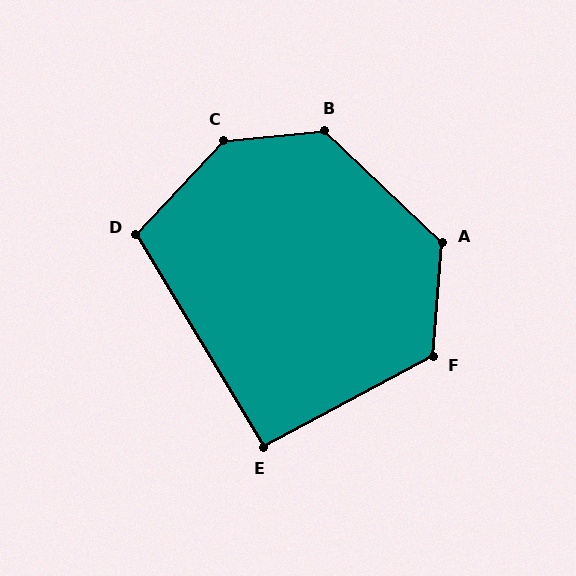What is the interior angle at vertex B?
Approximately 131 degrees (obtuse).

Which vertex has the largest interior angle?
C, at approximately 138 degrees.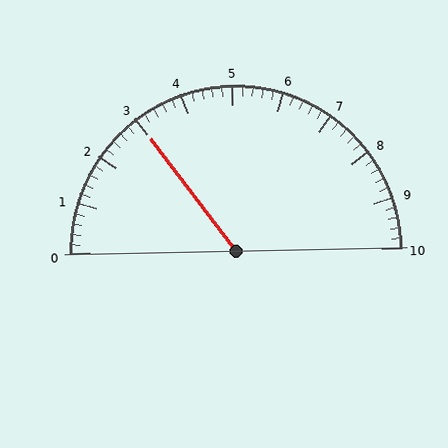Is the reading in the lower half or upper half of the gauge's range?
The reading is in the lower half of the range (0 to 10).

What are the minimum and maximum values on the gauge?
The gauge ranges from 0 to 10.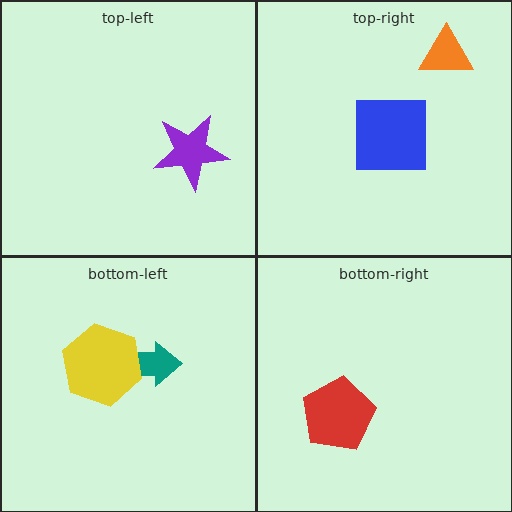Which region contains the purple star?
The top-left region.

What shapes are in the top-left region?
The purple star.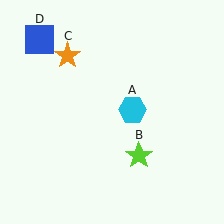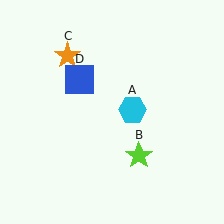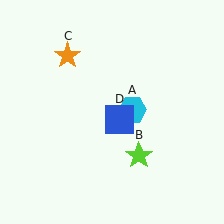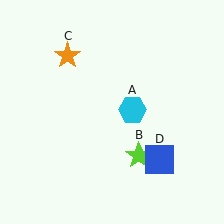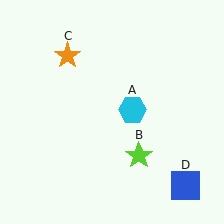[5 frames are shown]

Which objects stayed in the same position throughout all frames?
Cyan hexagon (object A) and lime star (object B) and orange star (object C) remained stationary.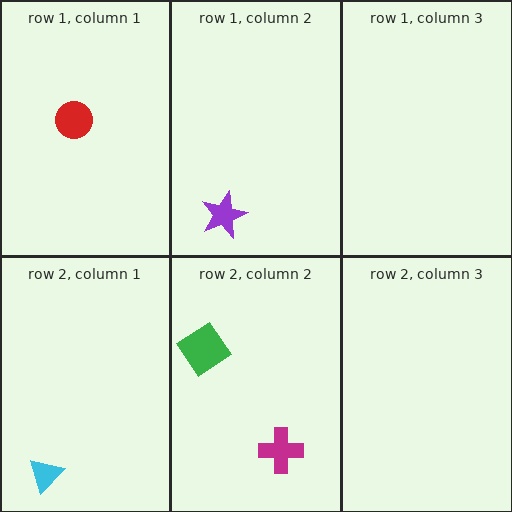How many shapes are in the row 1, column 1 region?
1.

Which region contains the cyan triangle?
The row 2, column 1 region.